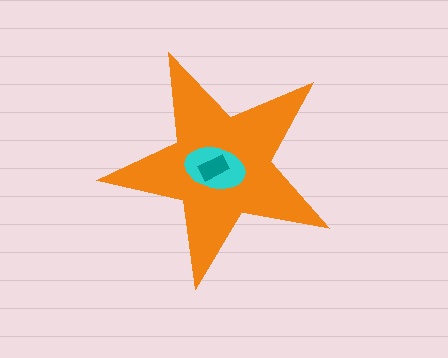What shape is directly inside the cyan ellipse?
The teal rectangle.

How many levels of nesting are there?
3.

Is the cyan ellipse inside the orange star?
Yes.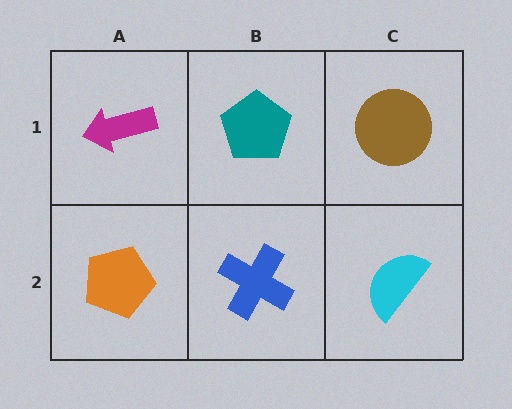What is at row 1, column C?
A brown circle.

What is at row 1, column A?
A magenta arrow.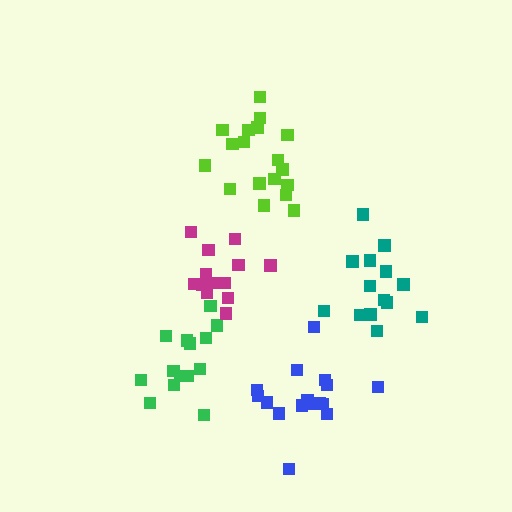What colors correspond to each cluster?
The clusters are colored: blue, teal, lime, green, magenta.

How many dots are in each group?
Group 1: 16 dots, Group 2: 14 dots, Group 3: 18 dots, Group 4: 14 dots, Group 5: 13 dots (75 total).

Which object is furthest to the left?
The green cluster is leftmost.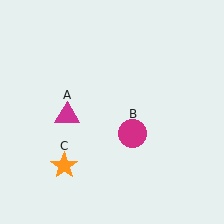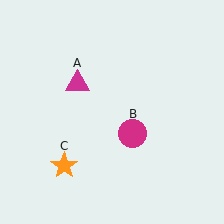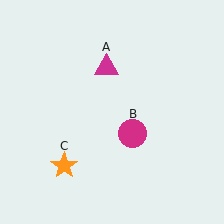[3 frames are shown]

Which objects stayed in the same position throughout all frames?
Magenta circle (object B) and orange star (object C) remained stationary.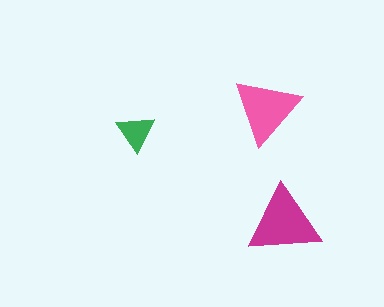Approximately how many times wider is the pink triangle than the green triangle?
About 2 times wider.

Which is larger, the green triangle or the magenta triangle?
The magenta one.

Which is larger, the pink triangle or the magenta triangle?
The magenta one.